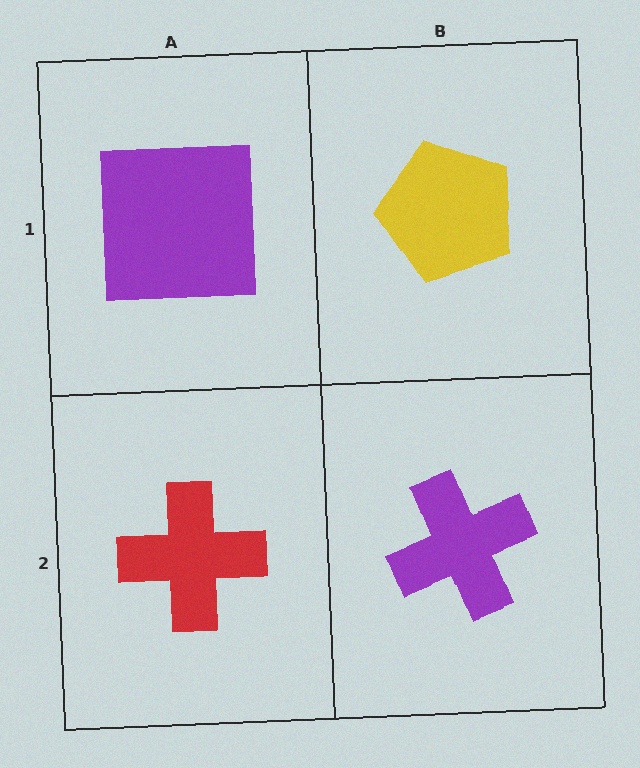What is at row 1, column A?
A purple square.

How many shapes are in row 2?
2 shapes.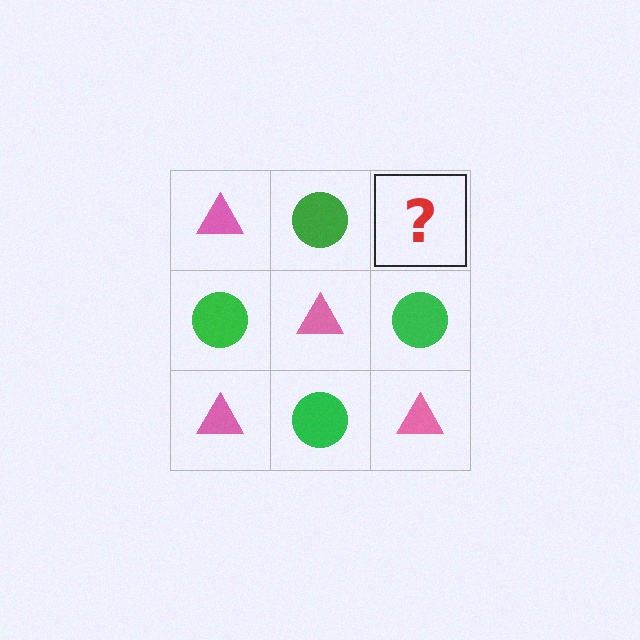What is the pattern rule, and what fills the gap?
The rule is that it alternates pink triangle and green circle in a checkerboard pattern. The gap should be filled with a pink triangle.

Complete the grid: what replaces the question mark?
The question mark should be replaced with a pink triangle.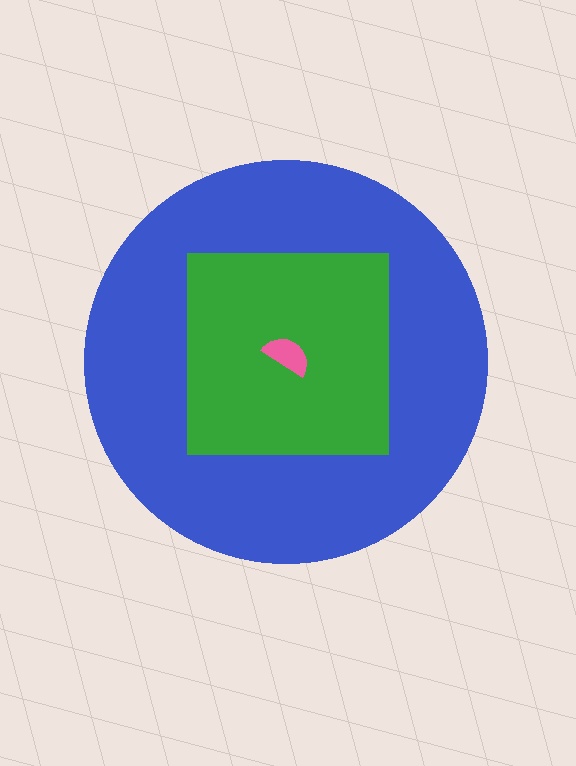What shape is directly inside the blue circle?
The green square.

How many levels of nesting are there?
3.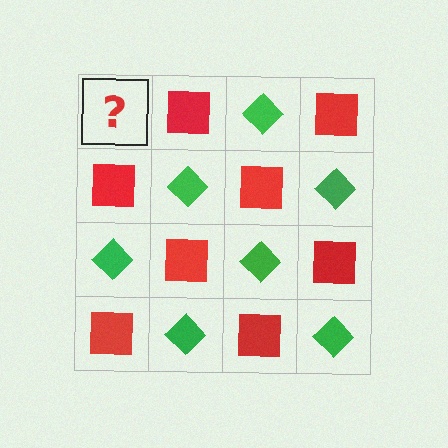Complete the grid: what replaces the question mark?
The question mark should be replaced with a green diamond.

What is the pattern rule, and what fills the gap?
The rule is that it alternates green diamond and red square in a checkerboard pattern. The gap should be filled with a green diamond.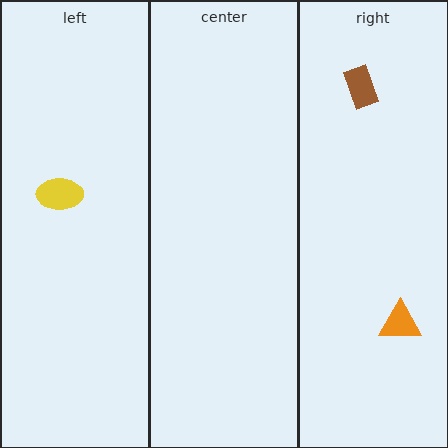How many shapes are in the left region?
1.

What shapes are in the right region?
The brown rectangle, the orange triangle.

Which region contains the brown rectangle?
The right region.